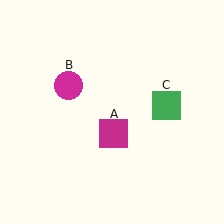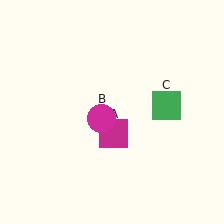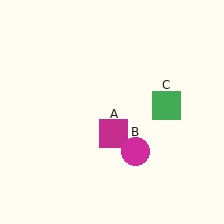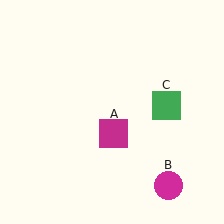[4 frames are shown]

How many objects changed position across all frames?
1 object changed position: magenta circle (object B).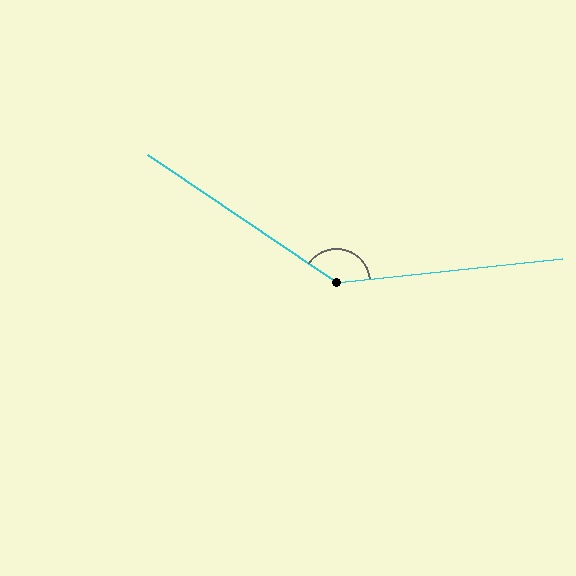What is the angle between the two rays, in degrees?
Approximately 140 degrees.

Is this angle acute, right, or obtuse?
It is obtuse.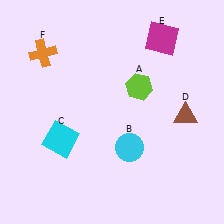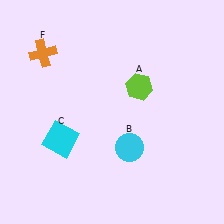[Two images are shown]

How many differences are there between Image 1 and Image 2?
There are 2 differences between the two images.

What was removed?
The brown triangle (D), the magenta square (E) were removed in Image 2.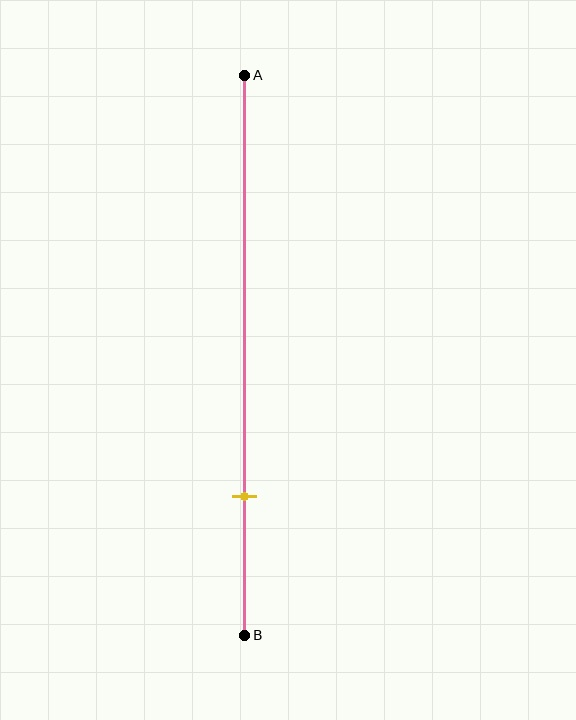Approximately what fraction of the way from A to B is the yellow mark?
The yellow mark is approximately 75% of the way from A to B.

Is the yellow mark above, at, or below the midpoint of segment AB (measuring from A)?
The yellow mark is below the midpoint of segment AB.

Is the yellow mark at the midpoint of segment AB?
No, the mark is at about 75% from A, not at the 50% midpoint.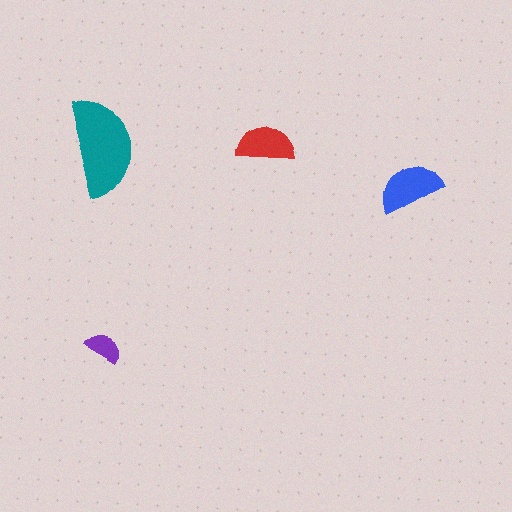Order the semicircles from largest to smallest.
the teal one, the blue one, the red one, the purple one.